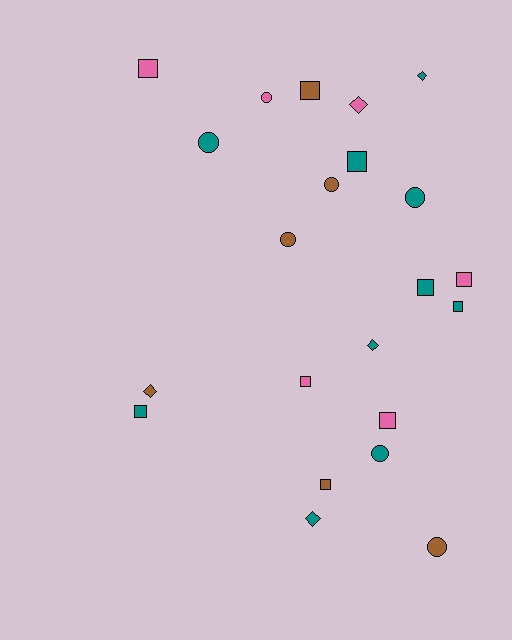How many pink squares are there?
There are 4 pink squares.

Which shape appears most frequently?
Square, with 10 objects.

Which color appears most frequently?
Teal, with 10 objects.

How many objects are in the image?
There are 22 objects.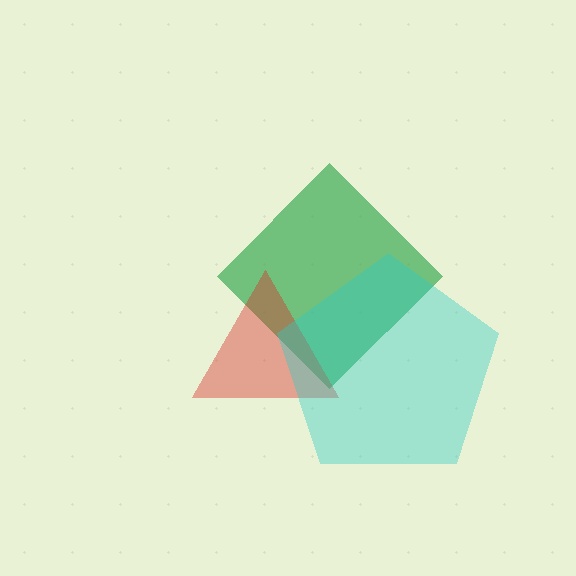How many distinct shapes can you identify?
There are 3 distinct shapes: a green diamond, a red triangle, a cyan pentagon.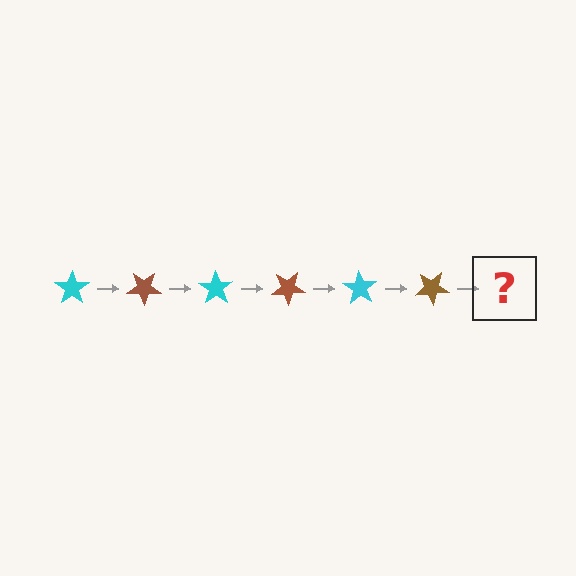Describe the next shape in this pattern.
It should be a cyan star, rotated 210 degrees from the start.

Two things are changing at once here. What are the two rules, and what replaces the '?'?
The two rules are that it rotates 35 degrees each step and the color cycles through cyan and brown. The '?' should be a cyan star, rotated 210 degrees from the start.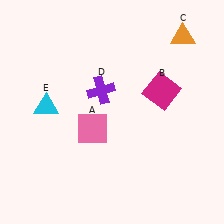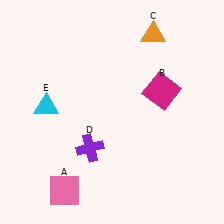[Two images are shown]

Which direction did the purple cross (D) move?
The purple cross (D) moved down.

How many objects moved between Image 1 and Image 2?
3 objects moved between the two images.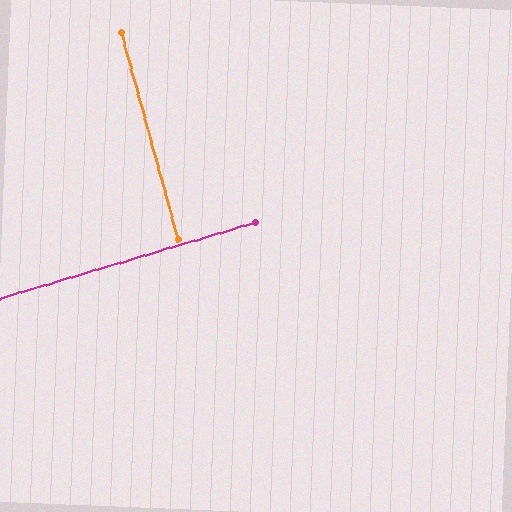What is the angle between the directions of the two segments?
Approximately 89 degrees.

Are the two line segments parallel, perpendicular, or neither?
Perpendicular — they meet at approximately 89°.